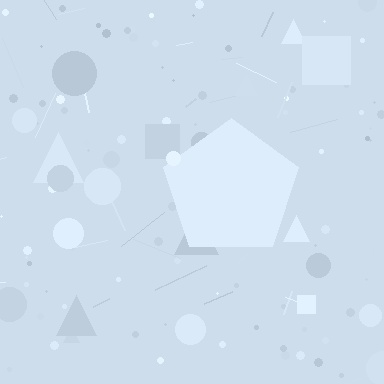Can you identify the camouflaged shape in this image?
The camouflaged shape is a pentagon.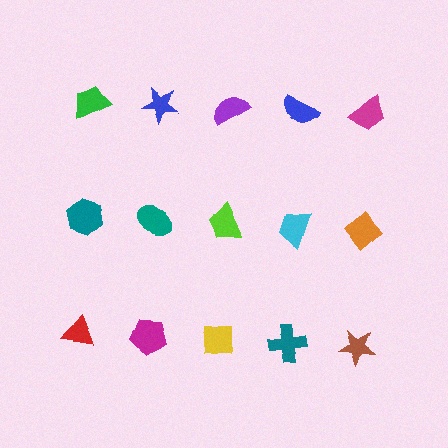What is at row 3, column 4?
A teal cross.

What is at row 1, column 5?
A magenta trapezoid.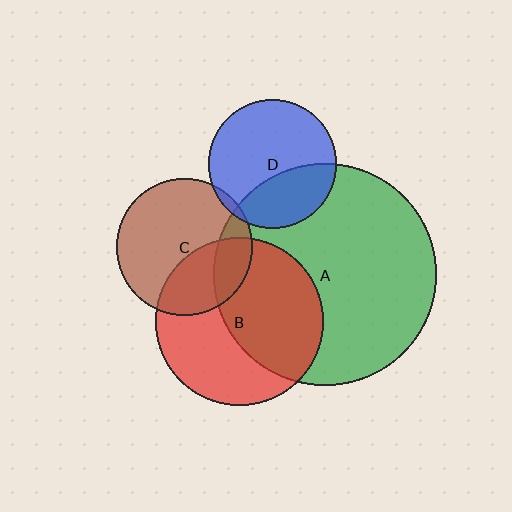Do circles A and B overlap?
Yes.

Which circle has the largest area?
Circle A (green).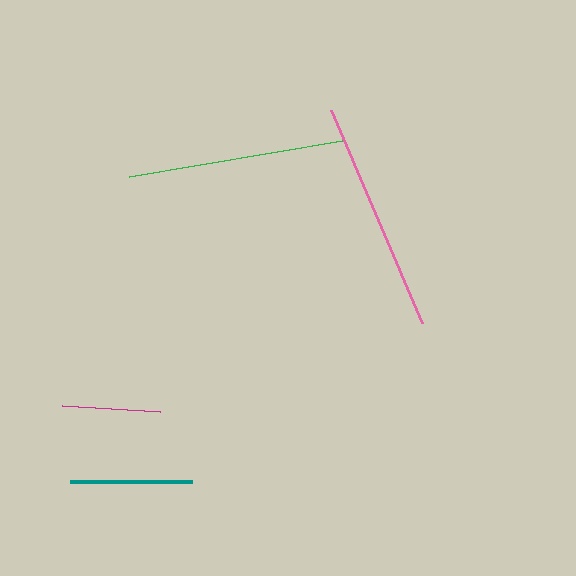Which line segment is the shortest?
The magenta line is the shortest at approximately 99 pixels.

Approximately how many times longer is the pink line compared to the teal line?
The pink line is approximately 1.9 times the length of the teal line.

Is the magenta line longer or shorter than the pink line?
The pink line is longer than the magenta line.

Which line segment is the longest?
The pink line is the longest at approximately 231 pixels.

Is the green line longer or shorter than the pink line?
The pink line is longer than the green line.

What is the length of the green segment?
The green segment is approximately 215 pixels long.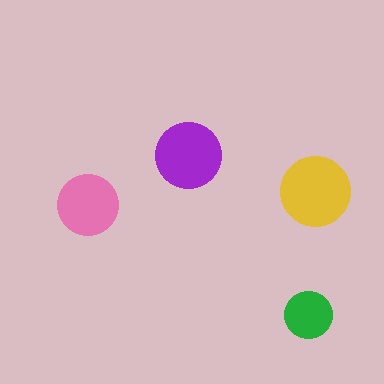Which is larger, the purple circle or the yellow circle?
The yellow one.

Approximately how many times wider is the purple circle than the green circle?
About 1.5 times wider.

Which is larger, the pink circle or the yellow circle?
The yellow one.